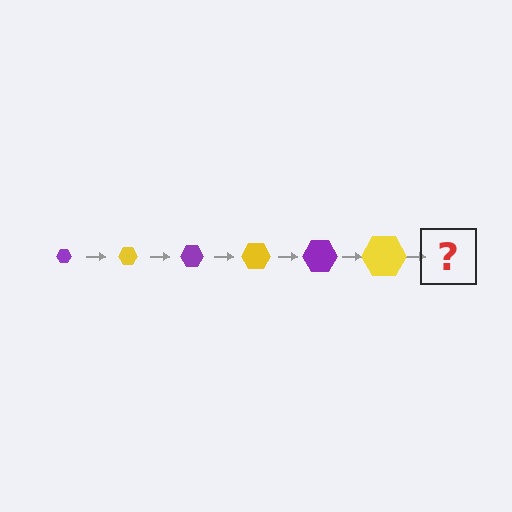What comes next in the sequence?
The next element should be a purple hexagon, larger than the previous one.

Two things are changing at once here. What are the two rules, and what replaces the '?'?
The two rules are that the hexagon grows larger each step and the color cycles through purple and yellow. The '?' should be a purple hexagon, larger than the previous one.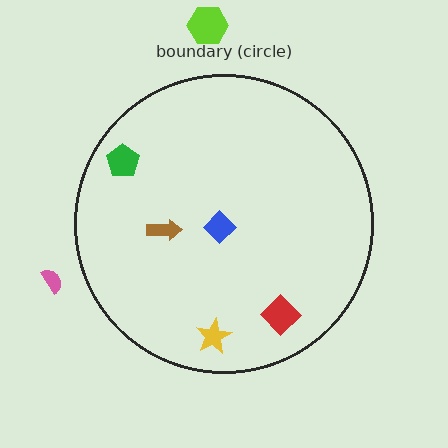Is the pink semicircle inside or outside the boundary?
Outside.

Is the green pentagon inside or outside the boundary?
Inside.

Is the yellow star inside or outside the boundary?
Inside.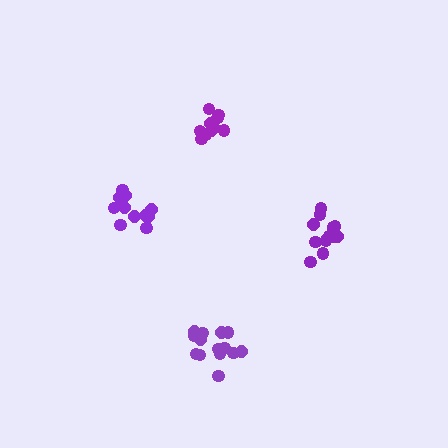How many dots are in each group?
Group 1: 10 dots, Group 2: 14 dots, Group 3: 11 dots, Group 4: 13 dots (48 total).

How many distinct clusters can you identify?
There are 4 distinct clusters.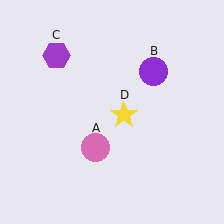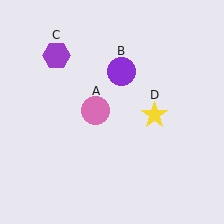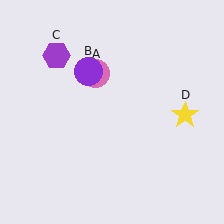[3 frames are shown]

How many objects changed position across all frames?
3 objects changed position: pink circle (object A), purple circle (object B), yellow star (object D).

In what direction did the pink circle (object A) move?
The pink circle (object A) moved up.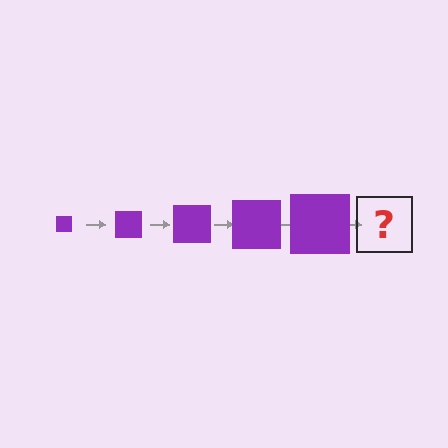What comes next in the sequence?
The next element should be a purple square, larger than the previous one.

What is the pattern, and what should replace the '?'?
The pattern is that the square gets progressively larger each step. The '?' should be a purple square, larger than the previous one.